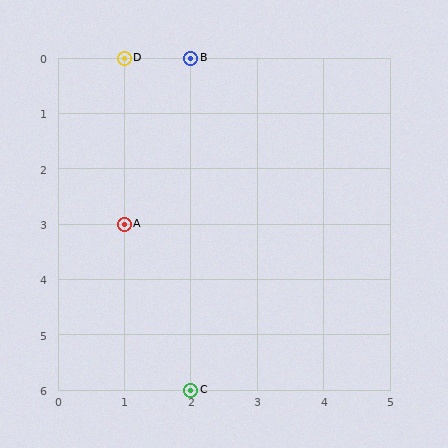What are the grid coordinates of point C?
Point C is at grid coordinates (2, 6).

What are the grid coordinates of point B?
Point B is at grid coordinates (2, 0).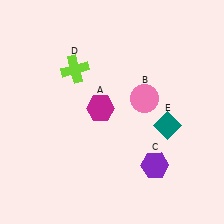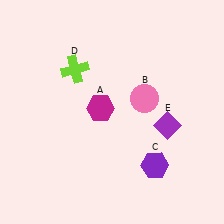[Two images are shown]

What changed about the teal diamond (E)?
In Image 1, E is teal. In Image 2, it changed to purple.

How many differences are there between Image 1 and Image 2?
There is 1 difference between the two images.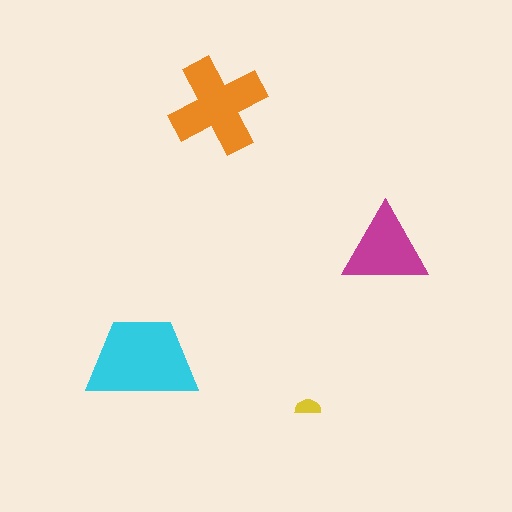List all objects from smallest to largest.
The yellow semicircle, the magenta triangle, the orange cross, the cyan trapezoid.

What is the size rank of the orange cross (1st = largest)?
2nd.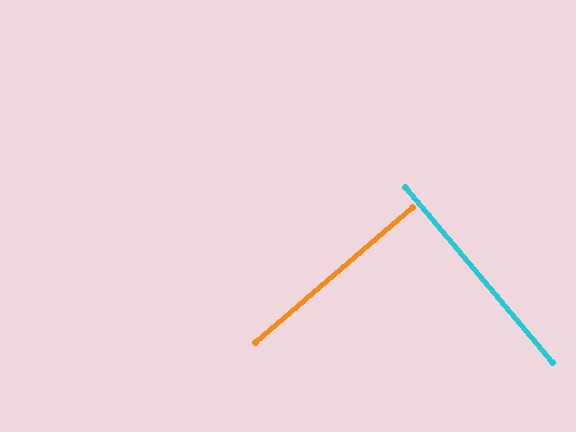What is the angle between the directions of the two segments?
Approximately 89 degrees.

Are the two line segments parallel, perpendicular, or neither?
Perpendicular — they meet at approximately 89°.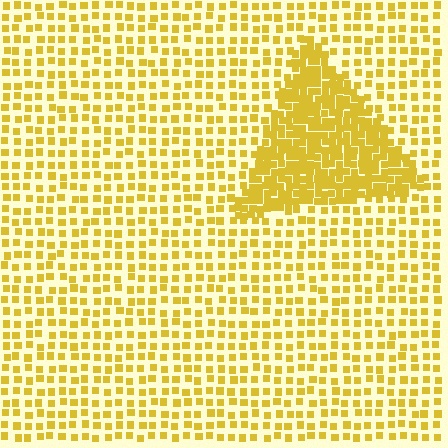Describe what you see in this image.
The image contains small yellow elements arranged at two different densities. A triangle-shaped region is visible where the elements are more densely packed than the surrounding area.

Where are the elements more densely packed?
The elements are more densely packed inside the triangle boundary.